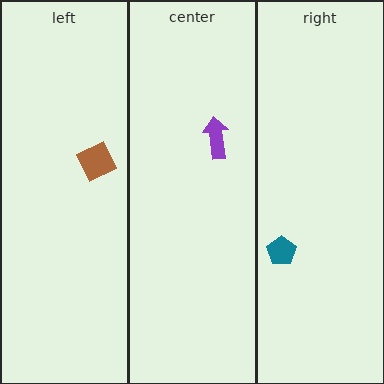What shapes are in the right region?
The teal pentagon.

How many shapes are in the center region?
1.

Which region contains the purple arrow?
The center region.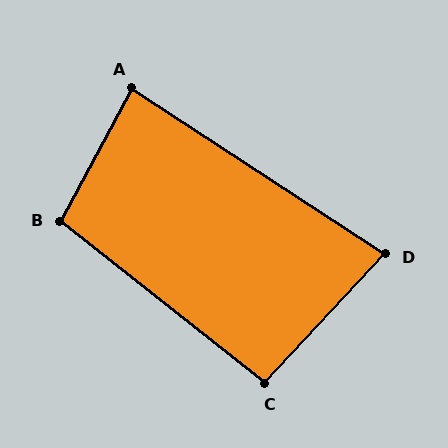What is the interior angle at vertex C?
Approximately 95 degrees (approximately right).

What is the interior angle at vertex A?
Approximately 85 degrees (approximately right).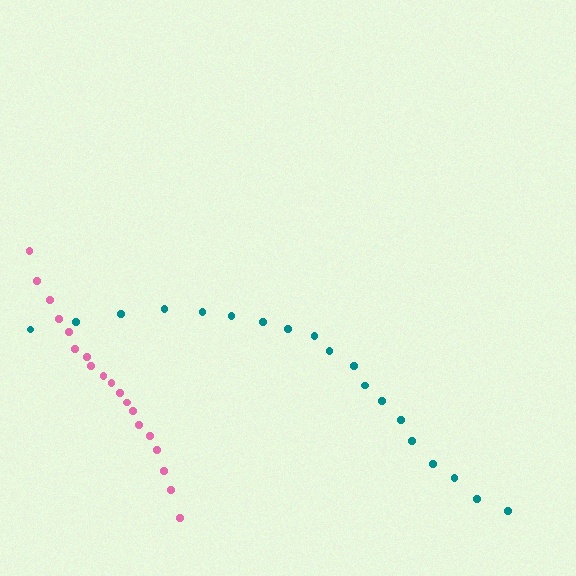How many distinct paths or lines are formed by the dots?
There are 2 distinct paths.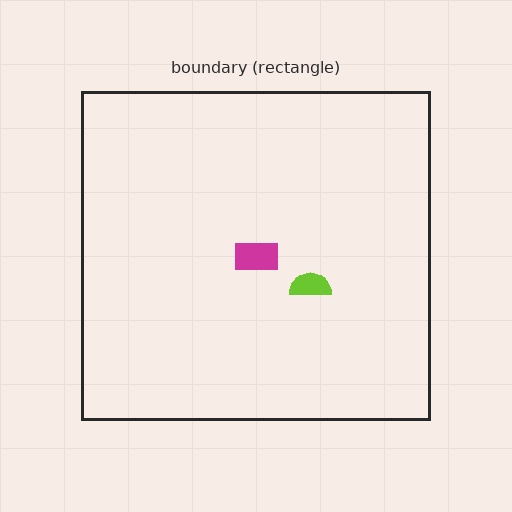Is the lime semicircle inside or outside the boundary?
Inside.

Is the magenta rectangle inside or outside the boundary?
Inside.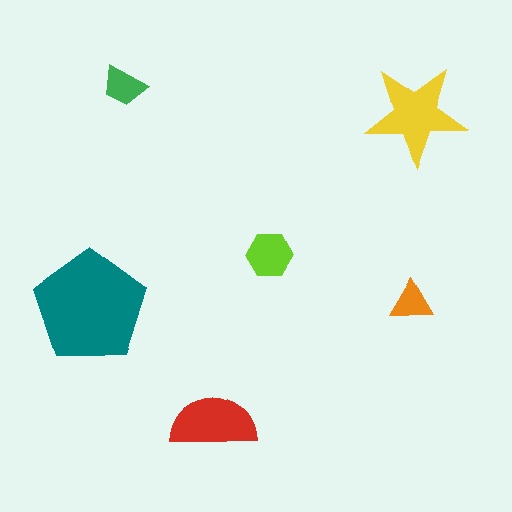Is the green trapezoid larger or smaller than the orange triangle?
Larger.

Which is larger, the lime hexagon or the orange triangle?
The lime hexagon.